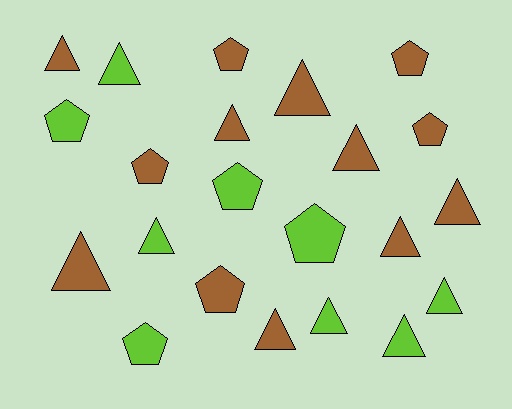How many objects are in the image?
There are 22 objects.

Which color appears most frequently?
Brown, with 13 objects.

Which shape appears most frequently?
Triangle, with 13 objects.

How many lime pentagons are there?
There are 4 lime pentagons.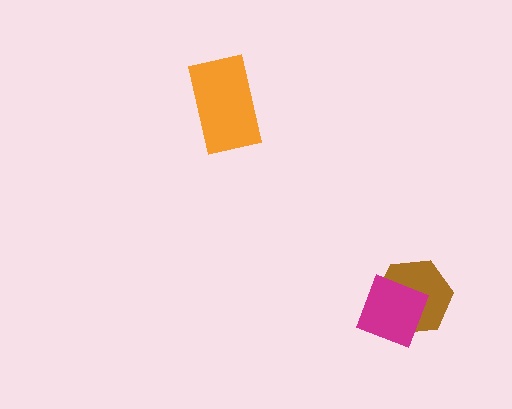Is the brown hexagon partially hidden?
Yes, it is partially covered by another shape.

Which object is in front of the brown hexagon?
The magenta square is in front of the brown hexagon.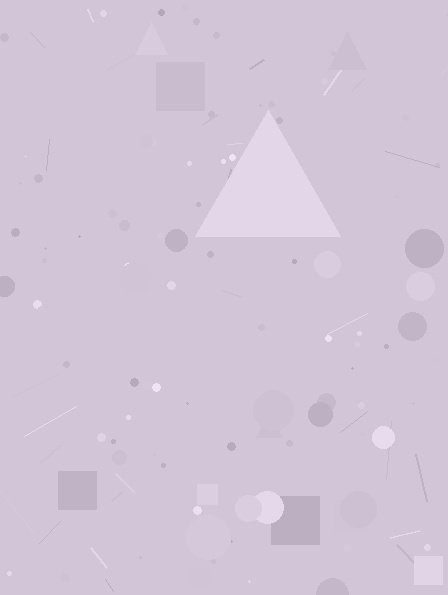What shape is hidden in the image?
A triangle is hidden in the image.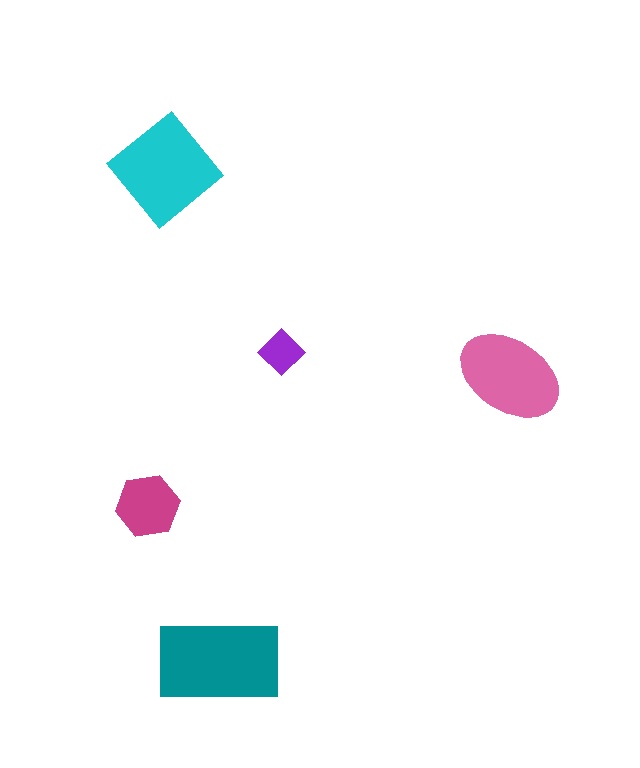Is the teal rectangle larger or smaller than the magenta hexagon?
Larger.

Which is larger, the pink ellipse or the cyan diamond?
The cyan diamond.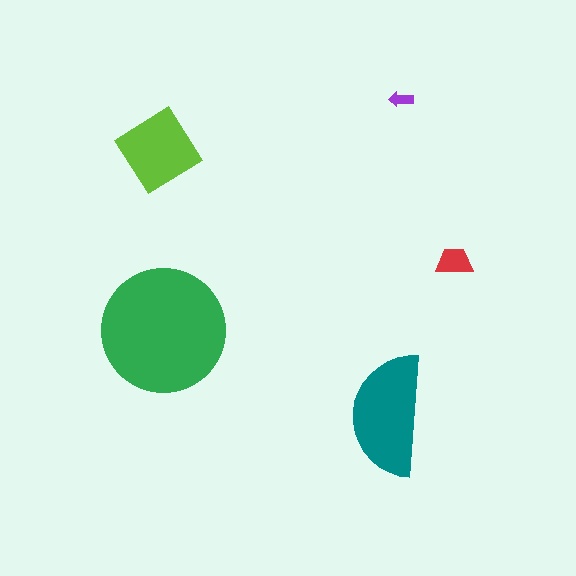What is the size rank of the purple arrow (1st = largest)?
5th.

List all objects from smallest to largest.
The purple arrow, the red trapezoid, the lime diamond, the teal semicircle, the green circle.